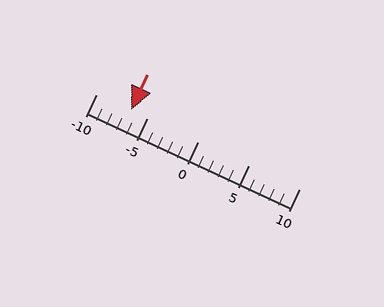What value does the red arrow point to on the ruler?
The red arrow points to approximately -7.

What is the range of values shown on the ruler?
The ruler shows values from -10 to 10.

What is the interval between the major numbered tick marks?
The major tick marks are spaced 5 units apart.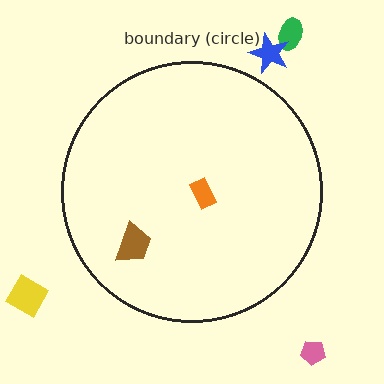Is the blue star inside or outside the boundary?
Outside.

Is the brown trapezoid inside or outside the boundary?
Inside.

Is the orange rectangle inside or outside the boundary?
Inside.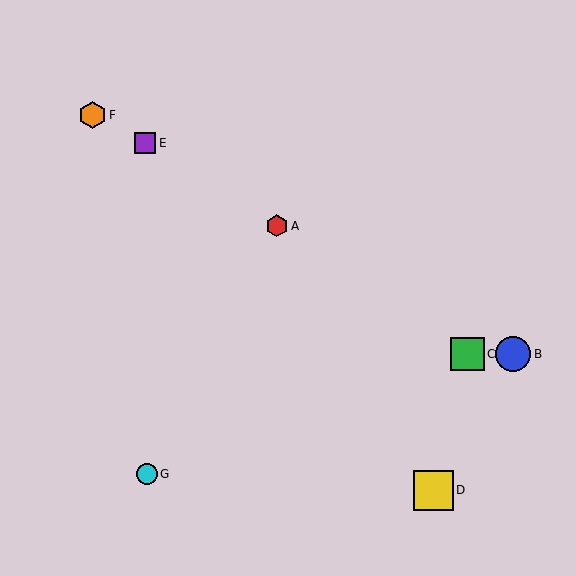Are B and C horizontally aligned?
Yes, both are at y≈354.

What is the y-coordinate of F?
Object F is at y≈115.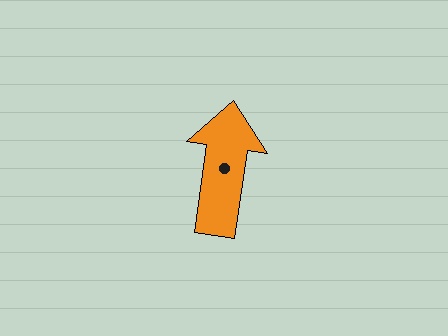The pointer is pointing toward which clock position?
Roughly 12 o'clock.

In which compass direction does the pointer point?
North.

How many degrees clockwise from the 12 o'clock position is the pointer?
Approximately 8 degrees.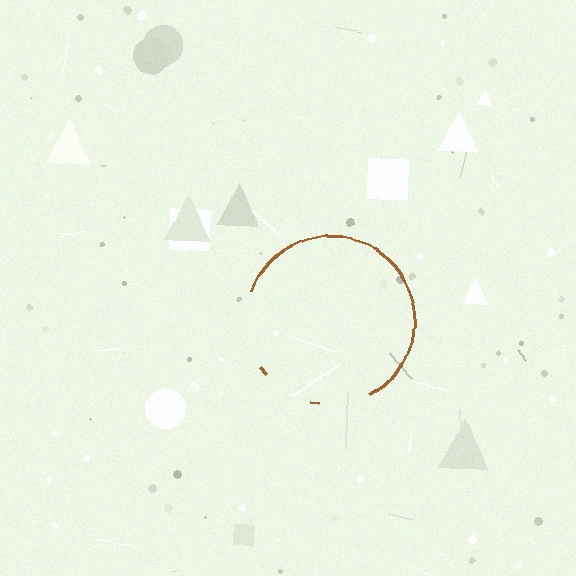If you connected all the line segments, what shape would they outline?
They would outline a circle.